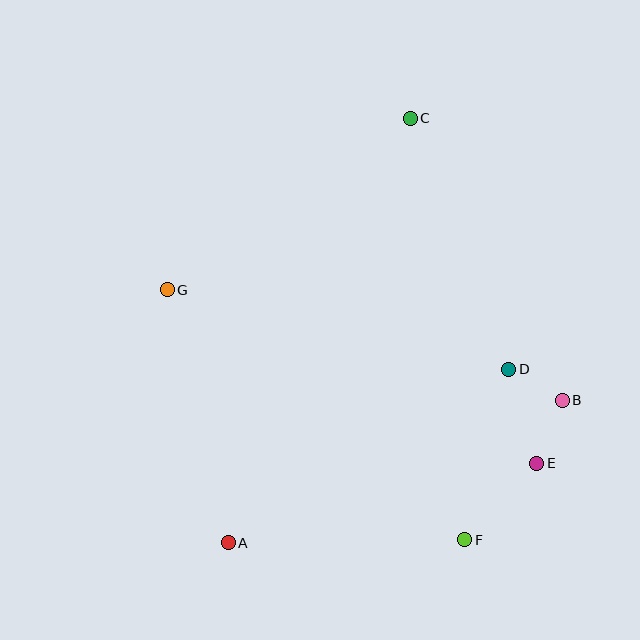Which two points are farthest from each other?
Points A and C are farthest from each other.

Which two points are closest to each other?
Points B and D are closest to each other.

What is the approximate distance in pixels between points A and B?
The distance between A and B is approximately 363 pixels.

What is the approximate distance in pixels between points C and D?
The distance between C and D is approximately 270 pixels.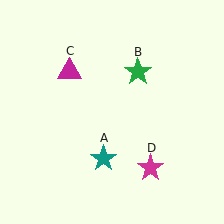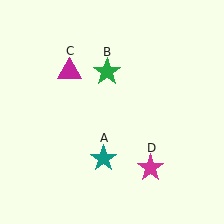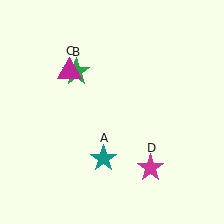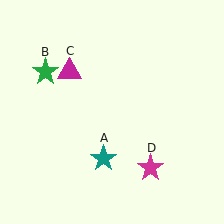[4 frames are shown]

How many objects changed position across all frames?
1 object changed position: green star (object B).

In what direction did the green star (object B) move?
The green star (object B) moved left.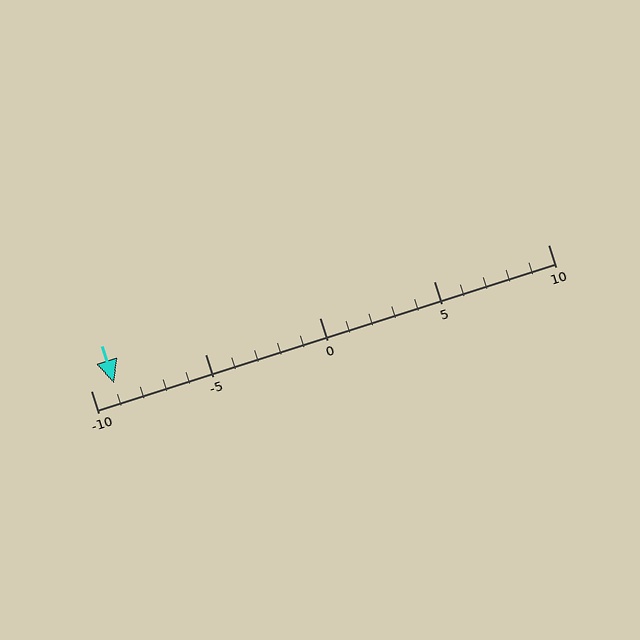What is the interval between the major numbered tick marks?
The major tick marks are spaced 5 units apart.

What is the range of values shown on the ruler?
The ruler shows values from -10 to 10.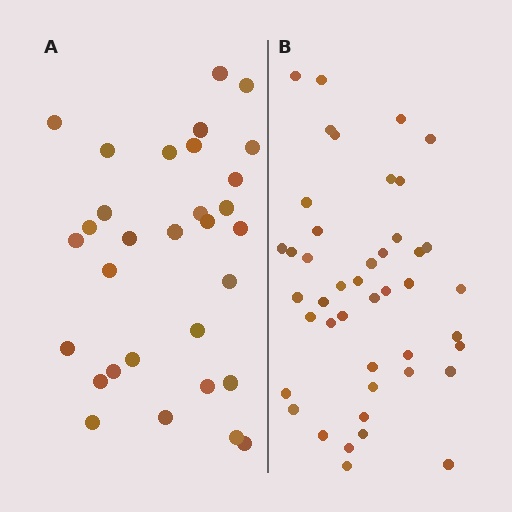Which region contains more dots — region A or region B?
Region B (the right region) has more dots.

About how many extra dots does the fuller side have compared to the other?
Region B has approximately 15 more dots than region A.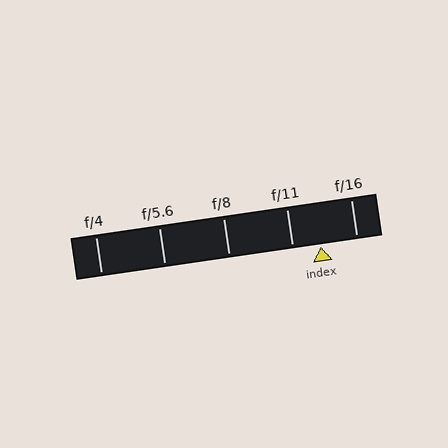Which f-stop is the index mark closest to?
The index mark is closest to f/11.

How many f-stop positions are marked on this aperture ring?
There are 5 f-stop positions marked.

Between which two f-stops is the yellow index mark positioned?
The index mark is between f/11 and f/16.